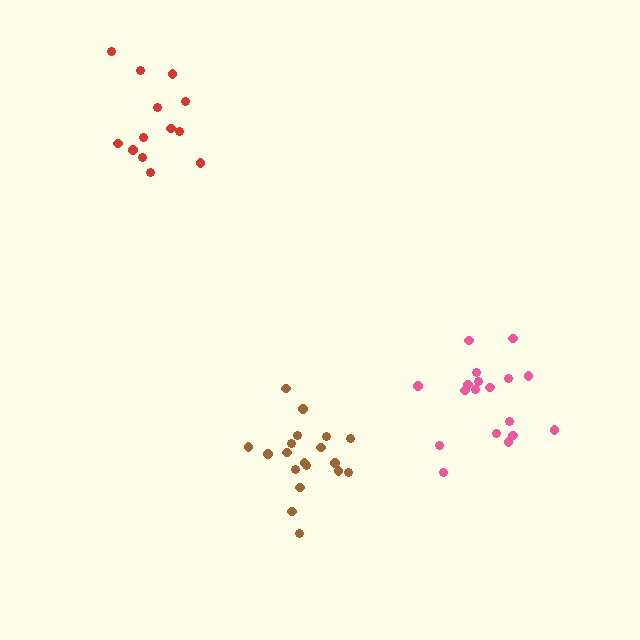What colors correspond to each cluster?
The clusters are colored: red, pink, brown.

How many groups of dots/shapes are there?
There are 3 groups.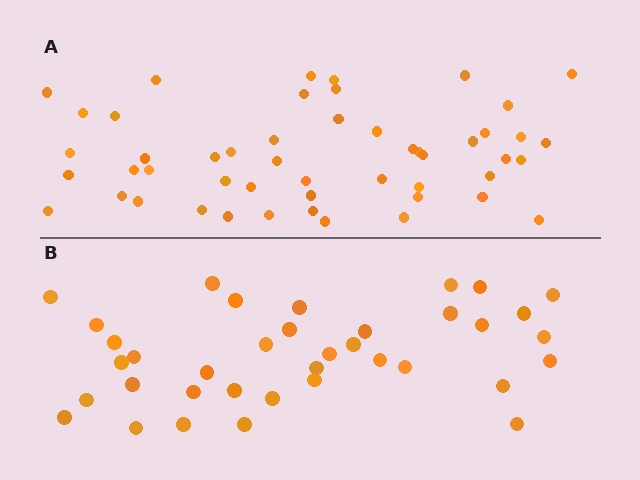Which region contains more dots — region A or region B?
Region A (the top region) has more dots.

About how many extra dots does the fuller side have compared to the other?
Region A has approximately 15 more dots than region B.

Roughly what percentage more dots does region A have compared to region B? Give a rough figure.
About 35% more.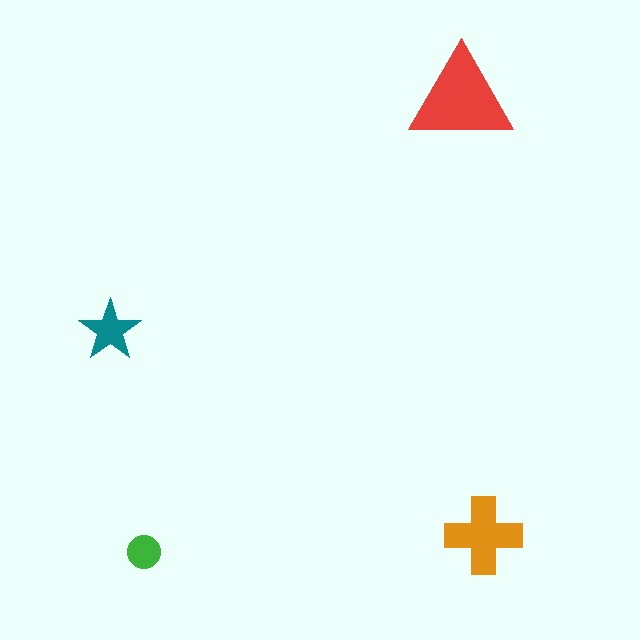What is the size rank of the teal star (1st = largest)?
3rd.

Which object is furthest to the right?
The orange cross is rightmost.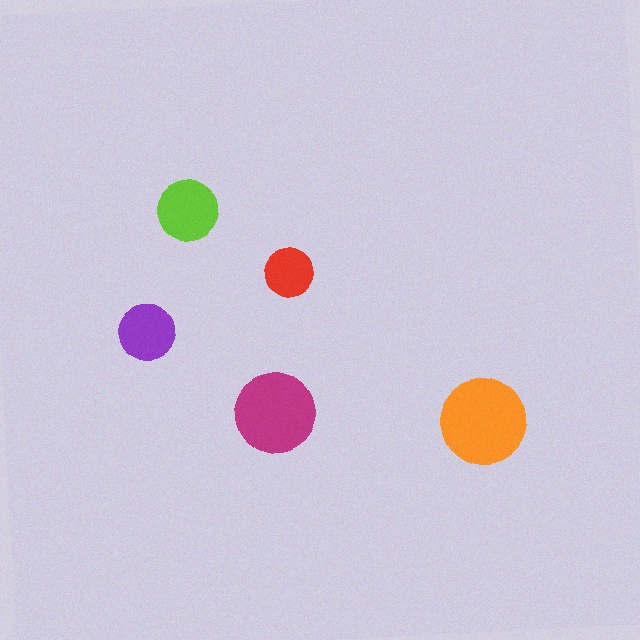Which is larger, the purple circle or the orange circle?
The orange one.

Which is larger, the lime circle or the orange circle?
The orange one.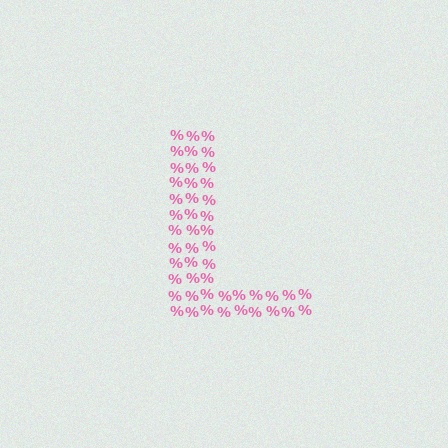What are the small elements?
The small elements are percent signs.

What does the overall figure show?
The overall figure shows the letter L.